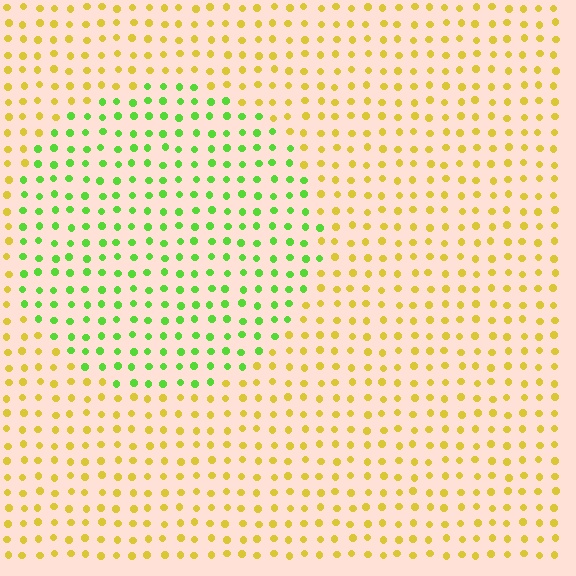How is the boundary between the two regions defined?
The boundary is defined purely by a slight shift in hue (about 55 degrees). Spacing, size, and orientation are identical on both sides.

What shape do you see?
I see a circle.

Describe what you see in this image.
The image is filled with small yellow elements in a uniform arrangement. A circle-shaped region is visible where the elements are tinted to a slightly different hue, forming a subtle color boundary.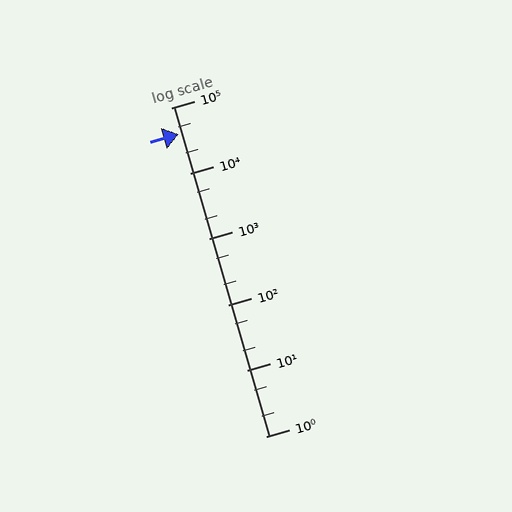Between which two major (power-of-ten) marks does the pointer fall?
The pointer is between 10000 and 100000.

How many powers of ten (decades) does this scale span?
The scale spans 5 decades, from 1 to 100000.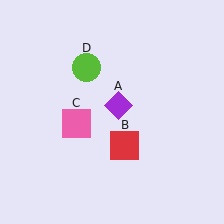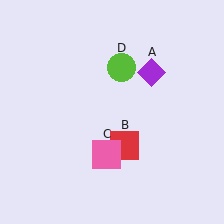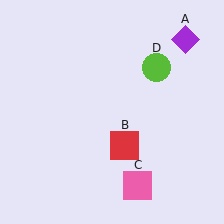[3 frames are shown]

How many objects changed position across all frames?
3 objects changed position: purple diamond (object A), pink square (object C), lime circle (object D).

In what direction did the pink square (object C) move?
The pink square (object C) moved down and to the right.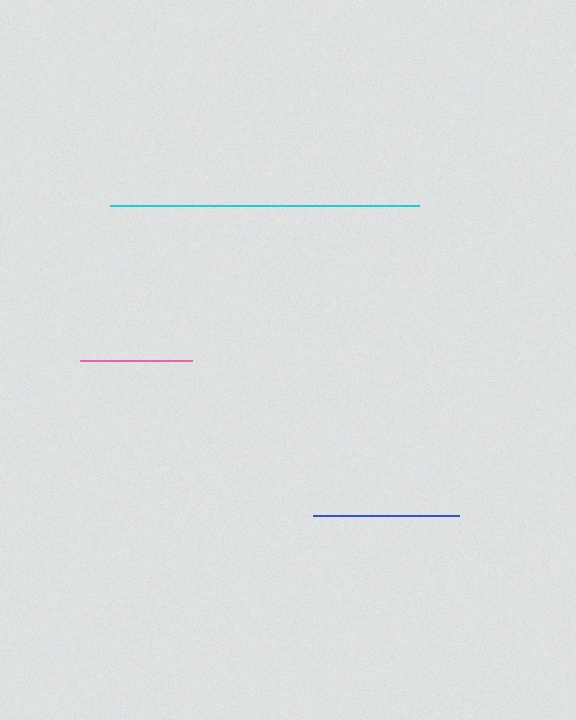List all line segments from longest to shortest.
From longest to shortest: cyan, blue, pink.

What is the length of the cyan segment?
The cyan segment is approximately 310 pixels long.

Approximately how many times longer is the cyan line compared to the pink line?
The cyan line is approximately 2.8 times the length of the pink line.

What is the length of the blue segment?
The blue segment is approximately 146 pixels long.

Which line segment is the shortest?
The pink line is the shortest at approximately 111 pixels.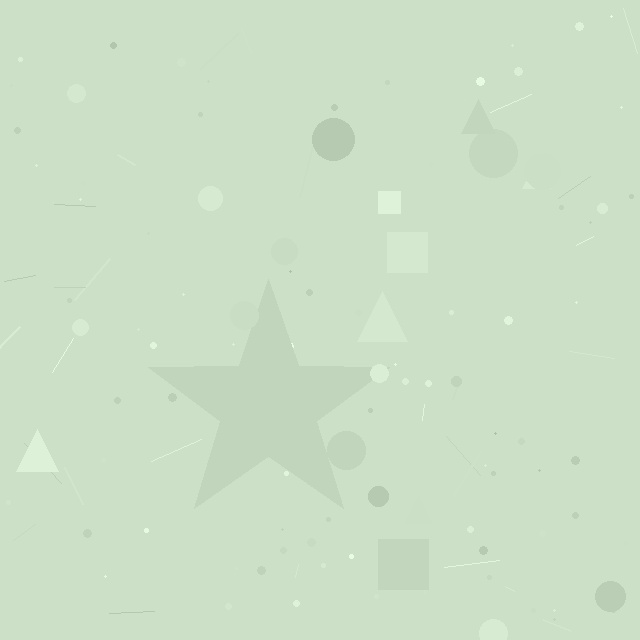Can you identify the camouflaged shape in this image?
The camouflaged shape is a star.